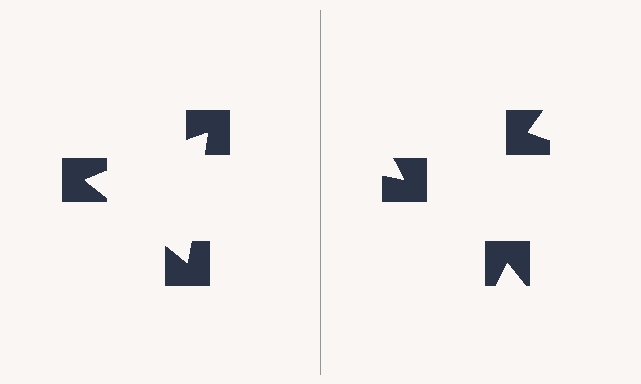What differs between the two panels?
The notched squares are positioned identically on both sides; only the wedge orientations differ. On the left they align to a triangle; on the right they are misaligned.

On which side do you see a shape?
An illusory triangle appears on the left side. On the right side the wedge cuts are rotated, so no coherent shape forms.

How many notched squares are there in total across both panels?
6 — 3 on each side.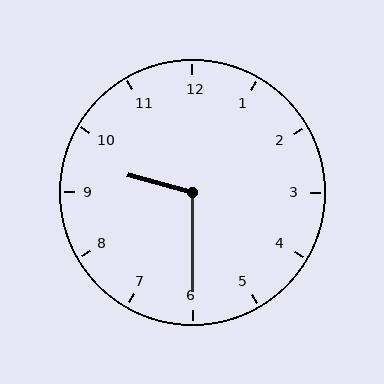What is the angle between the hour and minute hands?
Approximately 105 degrees.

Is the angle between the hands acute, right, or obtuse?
It is obtuse.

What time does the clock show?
9:30.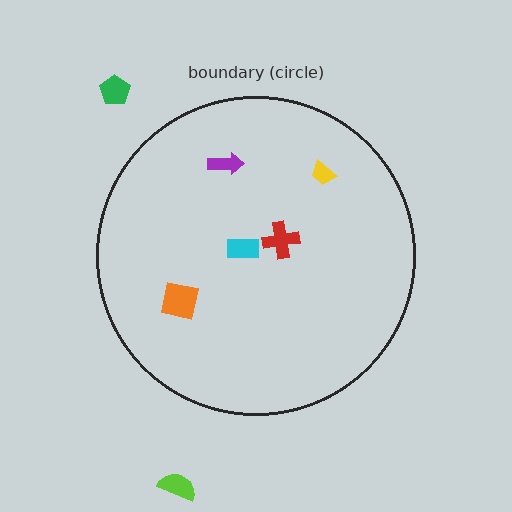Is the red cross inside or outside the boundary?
Inside.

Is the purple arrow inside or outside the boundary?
Inside.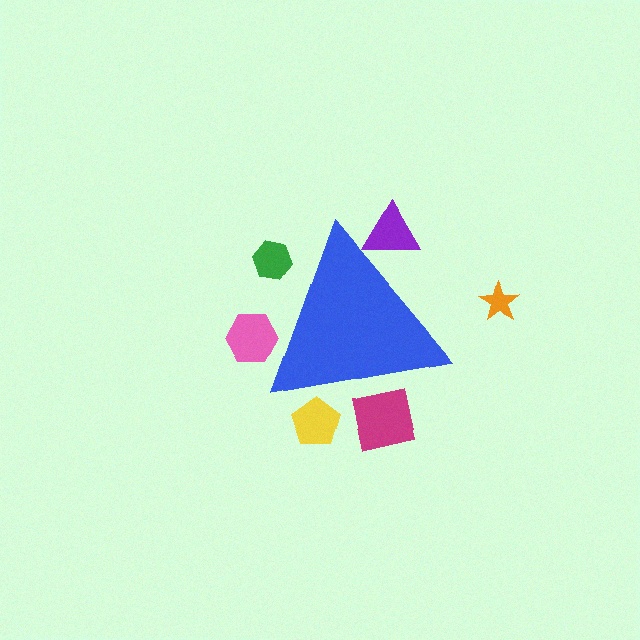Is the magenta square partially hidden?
Yes, the magenta square is partially hidden behind the blue triangle.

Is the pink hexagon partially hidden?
Yes, the pink hexagon is partially hidden behind the blue triangle.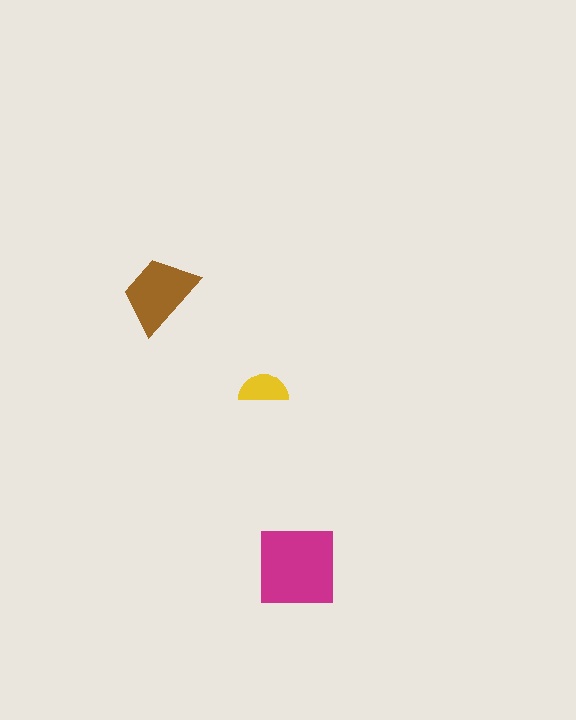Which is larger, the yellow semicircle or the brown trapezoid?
The brown trapezoid.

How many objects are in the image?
There are 3 objects in the image.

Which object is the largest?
The magenta square.